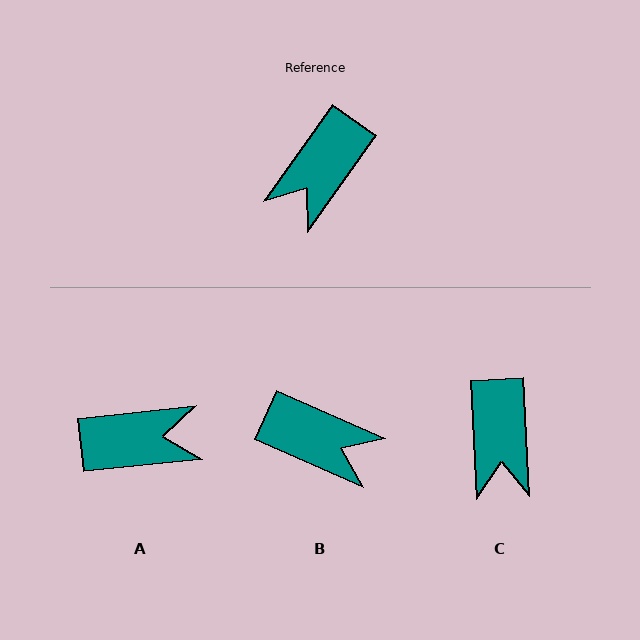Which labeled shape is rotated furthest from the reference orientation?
A, about 131 degrees away.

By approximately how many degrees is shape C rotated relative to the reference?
Approximately 38 degrees counter-clockwise.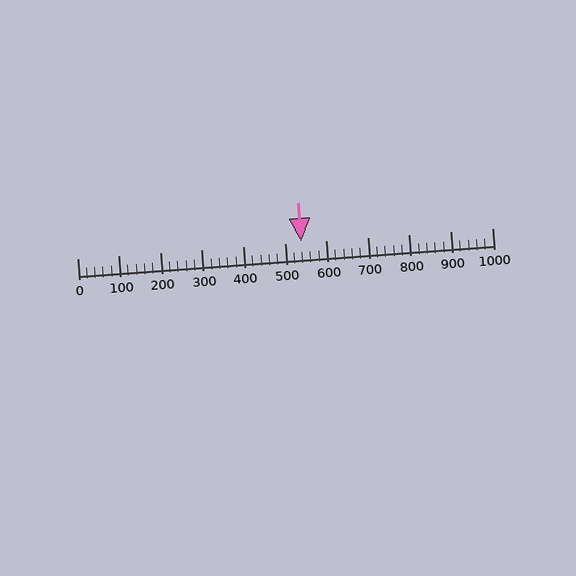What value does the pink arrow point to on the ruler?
The pink arrow points to approximately 540.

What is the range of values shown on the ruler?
The ruler shows values from 0 to 1000.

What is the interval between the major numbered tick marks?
The major tick marks are spaced 100 units apart.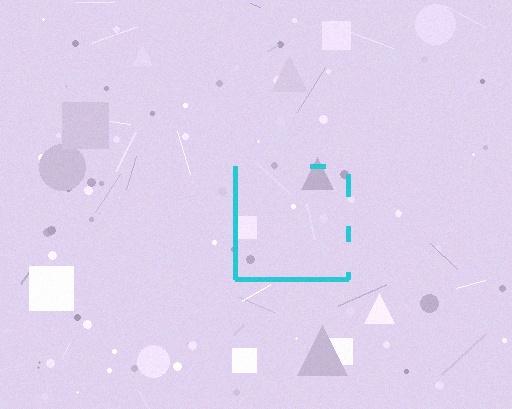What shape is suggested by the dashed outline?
The dashed outline suggests a square.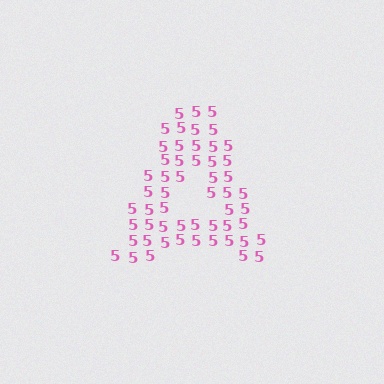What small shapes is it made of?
It is made of small digit 5's.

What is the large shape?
The large shape is the letter A.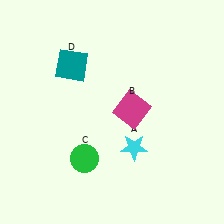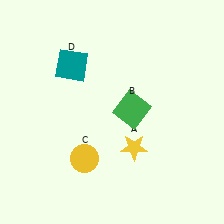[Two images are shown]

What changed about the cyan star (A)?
In Image 1, A is cyan. In Image 2, it changed to yellow.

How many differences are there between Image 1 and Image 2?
There are 3 differences between the two images.